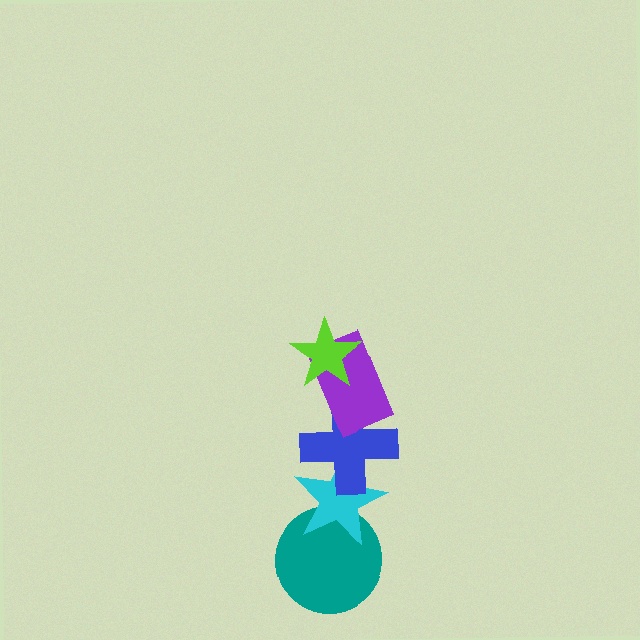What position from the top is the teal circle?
The teal circle is 5th from the top.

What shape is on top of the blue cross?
The purple rectangle is on top of the blue cross.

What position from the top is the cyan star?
The cyan star is 4th from the top.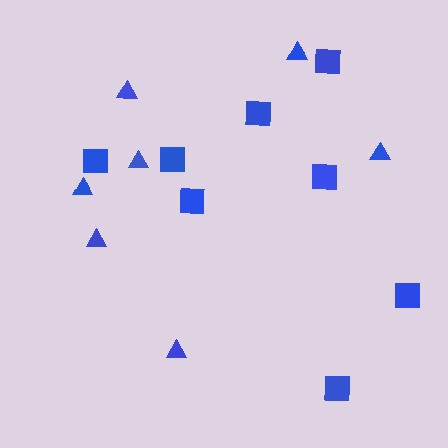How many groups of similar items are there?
There are 2 groups: one group of squares (8) and one group of triangles (7).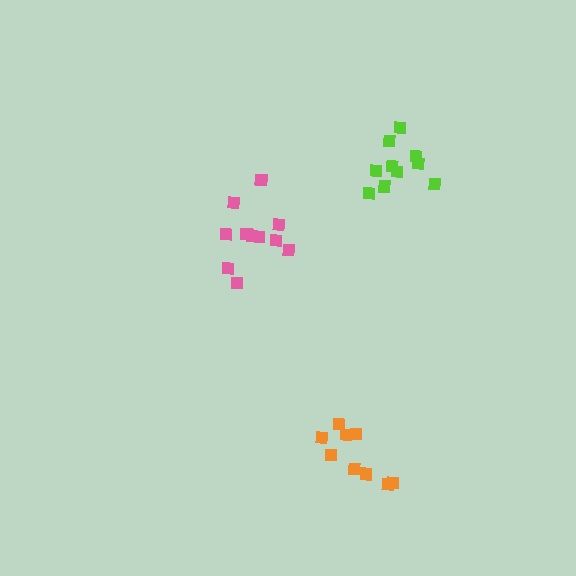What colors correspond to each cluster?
The clusters are colored: lime, pink, orange.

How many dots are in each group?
Group 1: 10 dots, Group 2: 11 dots, Group 3: 9 dots (30 total).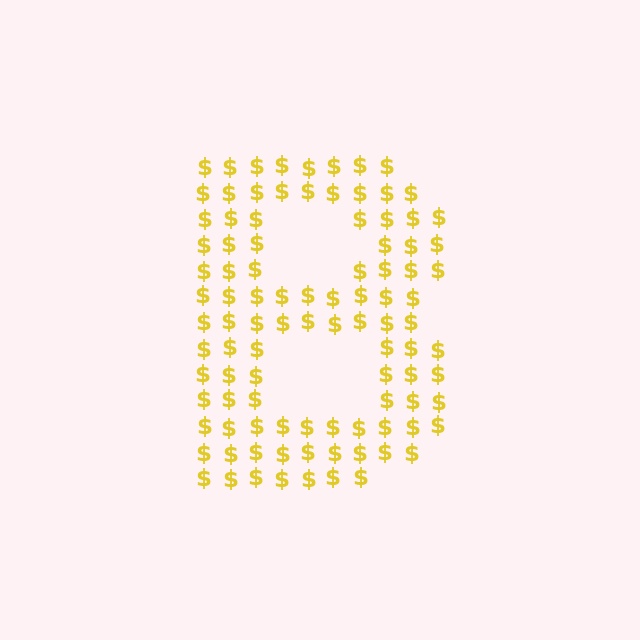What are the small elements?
The small elements are dollar signs.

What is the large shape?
The large shape is the letter B.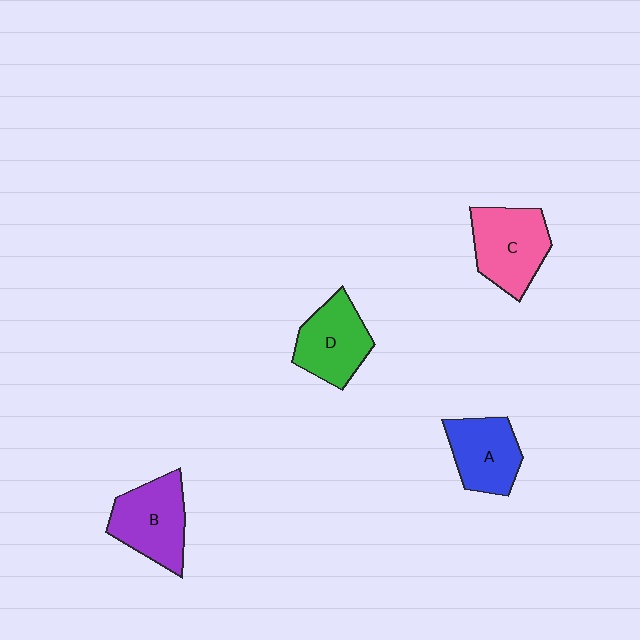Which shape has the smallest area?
Shape A (blue).